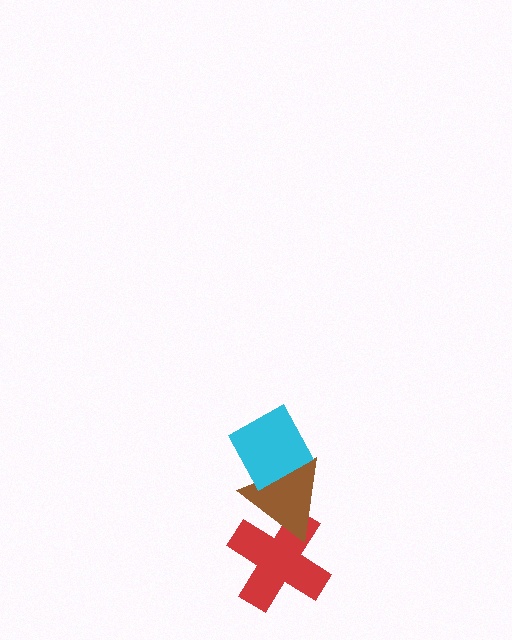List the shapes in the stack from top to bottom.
From top to bottom: the cyan diamond, the brown triangle, the red cross.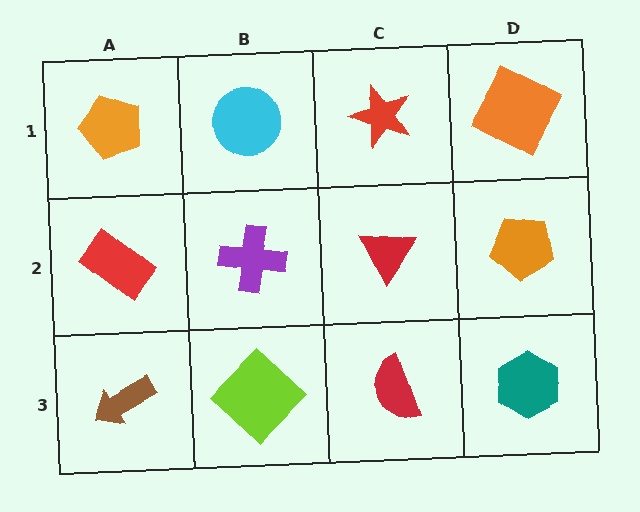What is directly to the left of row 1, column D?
A red star.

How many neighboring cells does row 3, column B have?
3.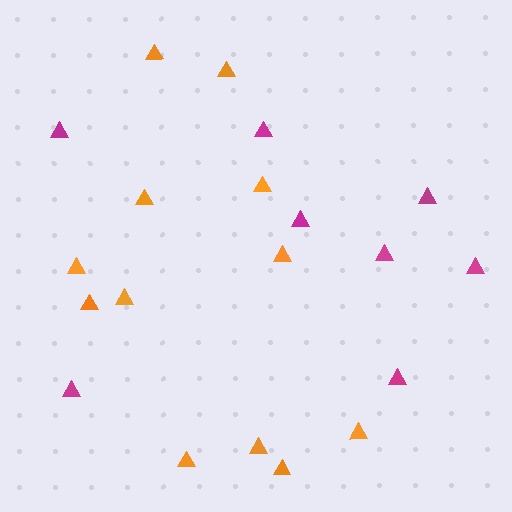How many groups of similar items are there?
There are 2 groups: one group of magenta triangles (8) and one group of orange triangles (12).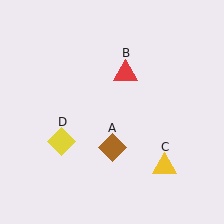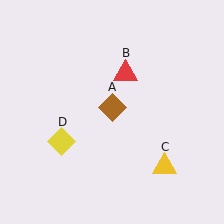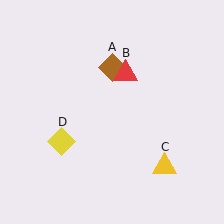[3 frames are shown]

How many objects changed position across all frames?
1 object changed position: brown diamond (object A).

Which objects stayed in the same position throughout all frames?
Red triangle (object B) and yellow triangle (object C) and yellow diamond (object D) remained stationary.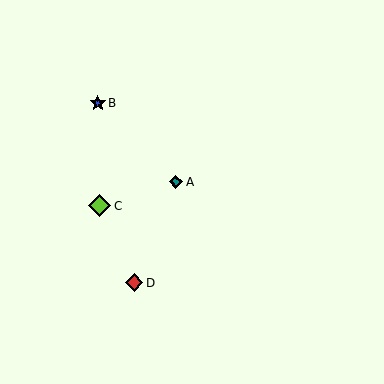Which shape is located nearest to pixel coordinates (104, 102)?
The blue star (labeled B) at (98, 103) is nearest to that location.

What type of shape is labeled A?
Shape A is a teal diamond.